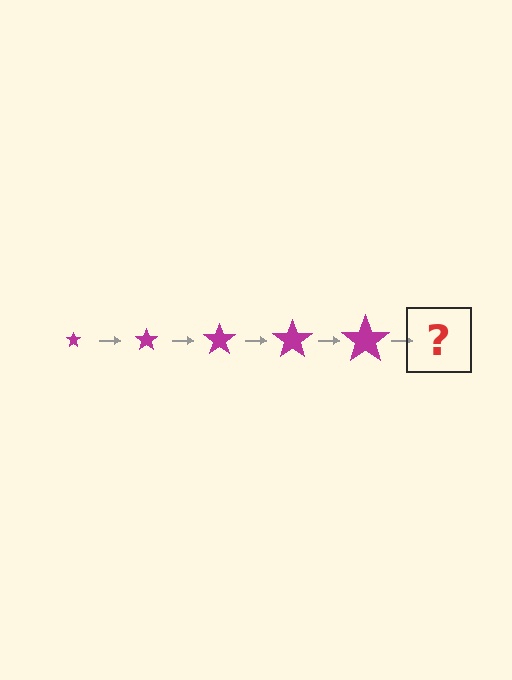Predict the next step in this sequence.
The next step is a magenta star, larger than the previous one.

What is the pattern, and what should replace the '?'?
The pattern is that the star gets progressively larger each step. The '?' should be a magenta star, larger than the previous one.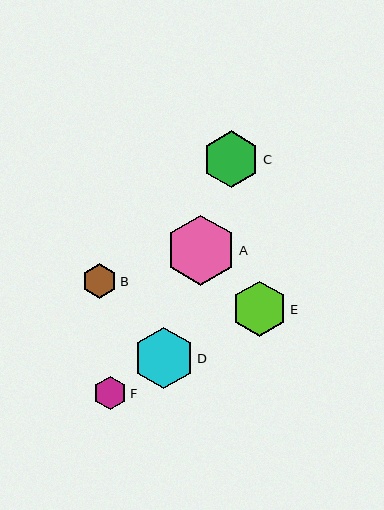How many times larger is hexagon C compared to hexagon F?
Hexagon C is approximately 1.7 times the size of hexagon F.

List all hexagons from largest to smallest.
From largest to smallest: A, D, C, E, B, F.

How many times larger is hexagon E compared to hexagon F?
Hexagon E is approximately 1.7 times the size of hexagon F.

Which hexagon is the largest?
Hexagon A is the largest with a size of approximately 70 pixels.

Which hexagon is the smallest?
Hexagon F is the smallest with a size of approximately 33 pixels.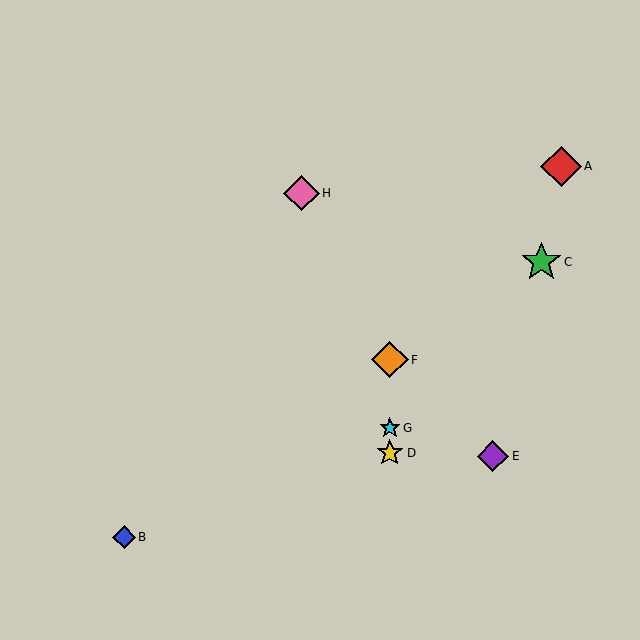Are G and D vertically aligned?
Yes, both are at x≈390.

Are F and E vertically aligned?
No, F is at x≈390 and E is at x≈493.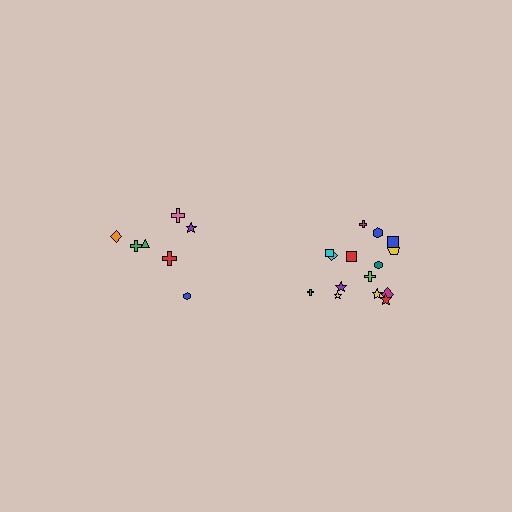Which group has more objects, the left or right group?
The right group.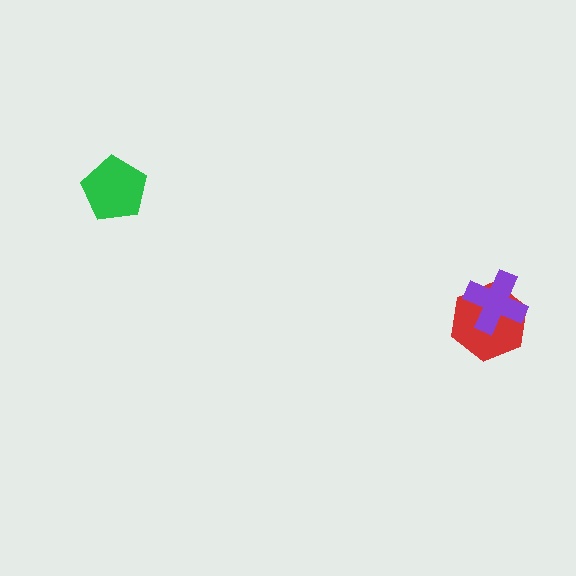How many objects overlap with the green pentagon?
0 objects overlap with the green pentagon.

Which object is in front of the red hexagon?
The purple cross is in front of the red hexagon.